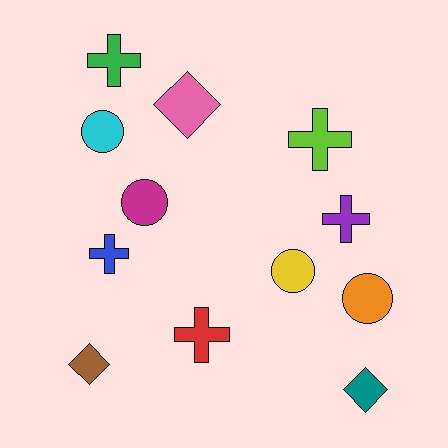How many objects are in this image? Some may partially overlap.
There are 12 objects.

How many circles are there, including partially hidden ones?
There are 4 circles.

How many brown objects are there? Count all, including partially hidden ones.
There is 1 brown object.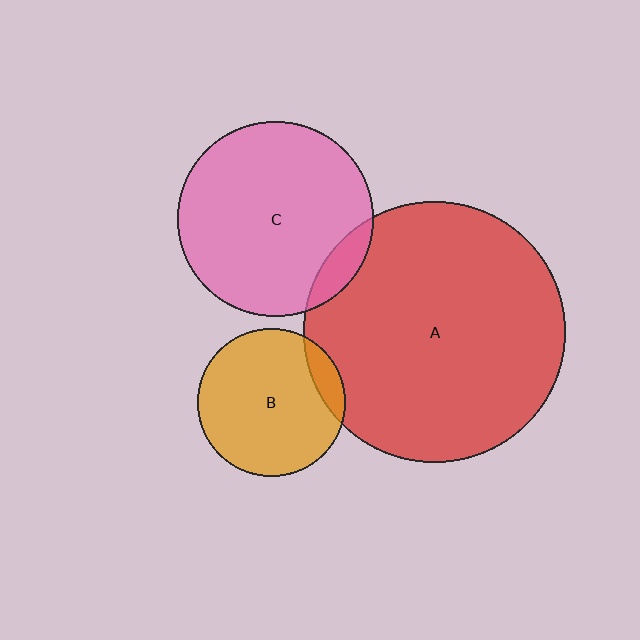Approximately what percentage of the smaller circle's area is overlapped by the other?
Approximately 10%.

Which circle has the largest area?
Circle A (red).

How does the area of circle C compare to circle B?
Approximately 1.7 times.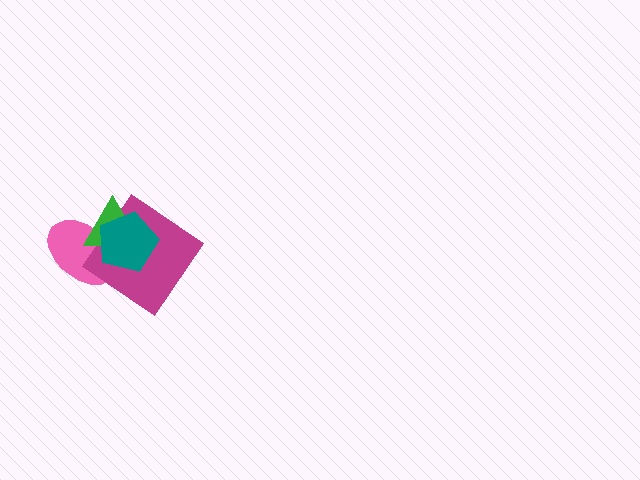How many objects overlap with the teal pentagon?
3 objects overlap with the teal pentagon.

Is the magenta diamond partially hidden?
Yes, it is partially covered by another shape.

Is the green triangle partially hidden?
Yes, it is partially covered by another shape.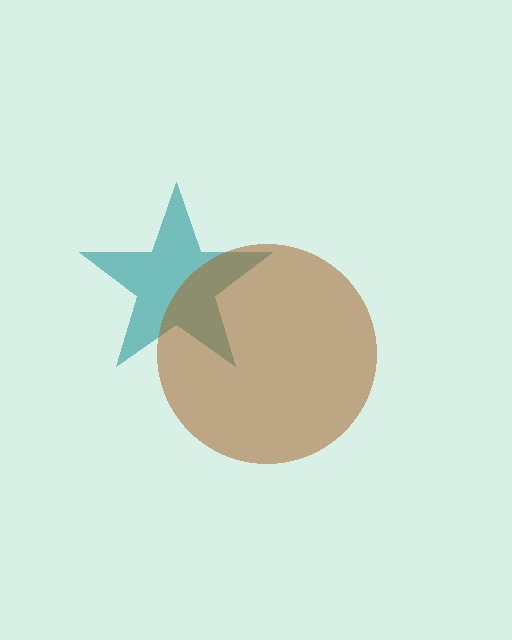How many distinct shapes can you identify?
There are 2 distinct shapes: a teal star, a brown circle.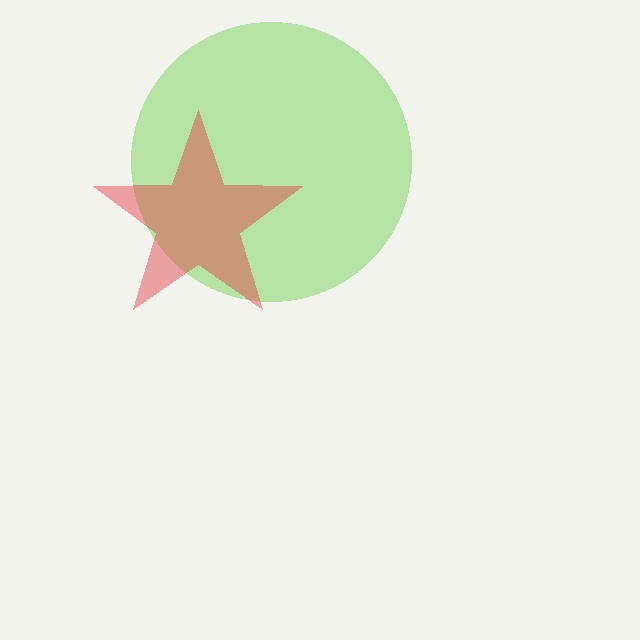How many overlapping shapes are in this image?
There are 2 overlapping shapes in the image.